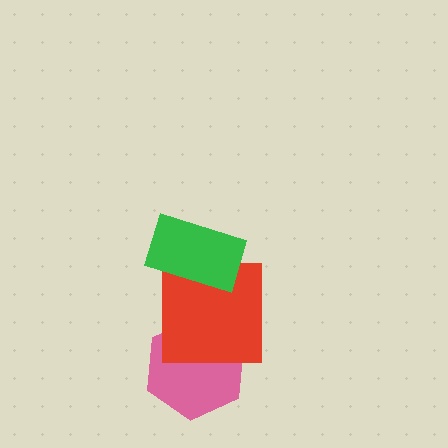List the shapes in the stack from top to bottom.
From top to bottom: the green rectangle, the red square, the pink hexagon.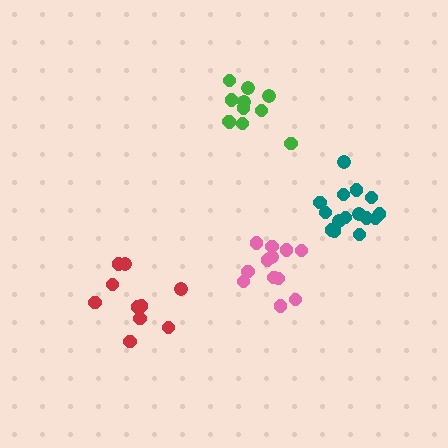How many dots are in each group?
Group 1: 11 dots, Group 2: 13 dots, Group 3: 15 dots, Group 4: 11 dots (50 total).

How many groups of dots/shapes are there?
There are 4 groups.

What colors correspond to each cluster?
The clusters are colored: red, pink, teal, green.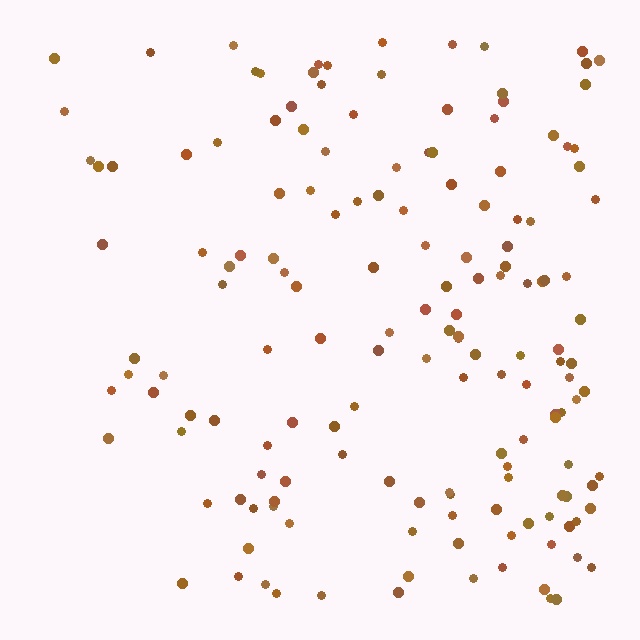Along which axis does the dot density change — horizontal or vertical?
Horizontal.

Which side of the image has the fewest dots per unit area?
The left.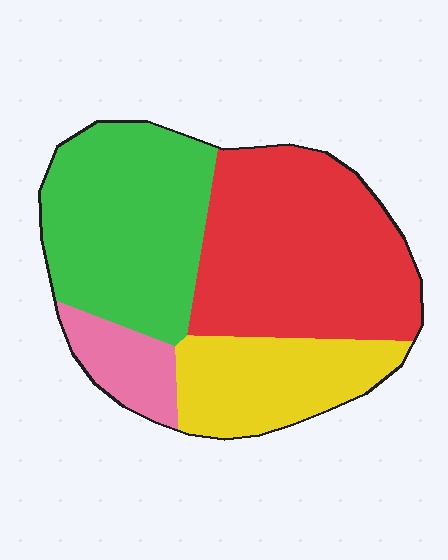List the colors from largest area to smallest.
From largest to smallest: red, green, yellow, pink.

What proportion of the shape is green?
Green covers about 35% of the shape.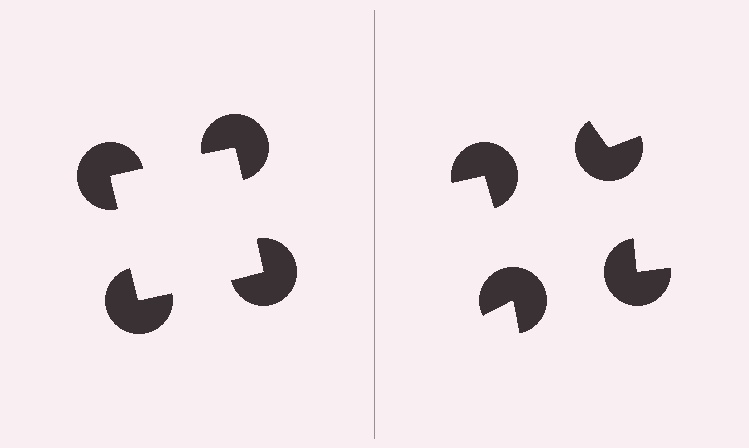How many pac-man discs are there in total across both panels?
8 — 4 on each side.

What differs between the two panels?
The pac-man discs are positioned identically on both sides; only the wedge orientations differ. On the left they align to a square; on the right they are misaligned.